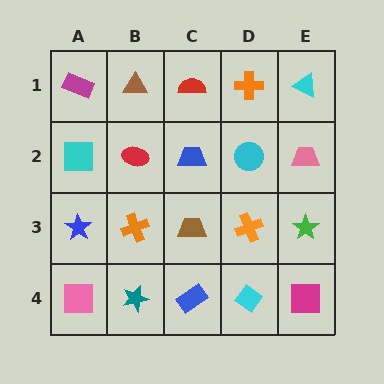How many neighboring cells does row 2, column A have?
3.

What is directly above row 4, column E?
A green star.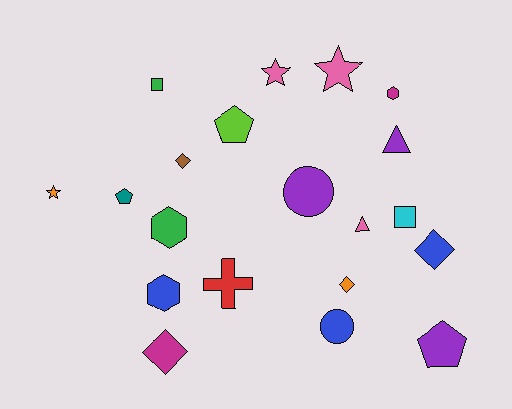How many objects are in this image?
There are 20 objects.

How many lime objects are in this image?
There is 1 lime object.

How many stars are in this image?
There are 3 stars.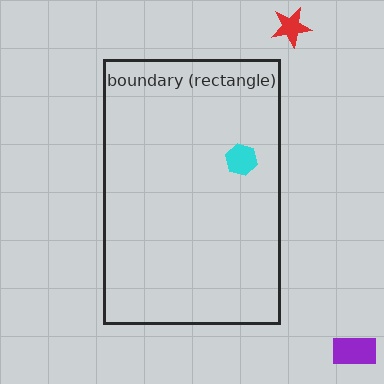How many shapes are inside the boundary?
1 inside, 2 outside.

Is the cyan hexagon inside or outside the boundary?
Inside.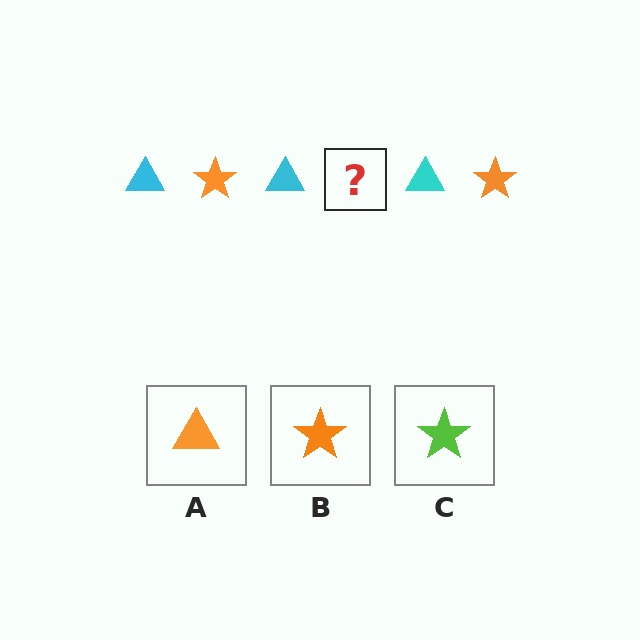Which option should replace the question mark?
Option B.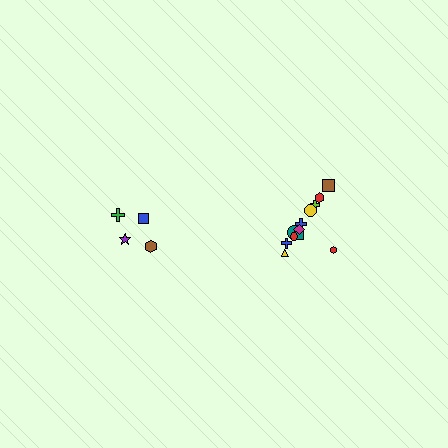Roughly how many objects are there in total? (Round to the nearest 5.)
Roughly 15 objects in total.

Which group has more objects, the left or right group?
The right group.